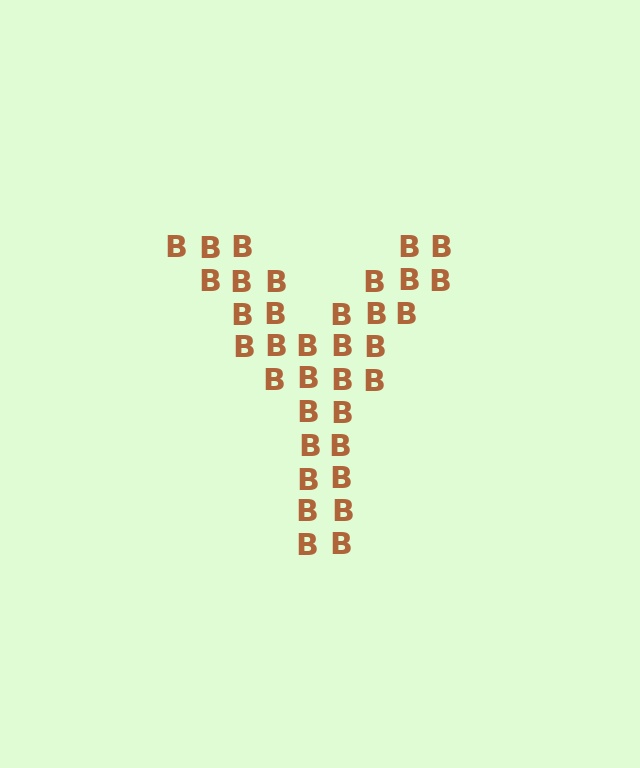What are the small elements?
The small elements are letter B's.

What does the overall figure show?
The overall figure shows the letter Y.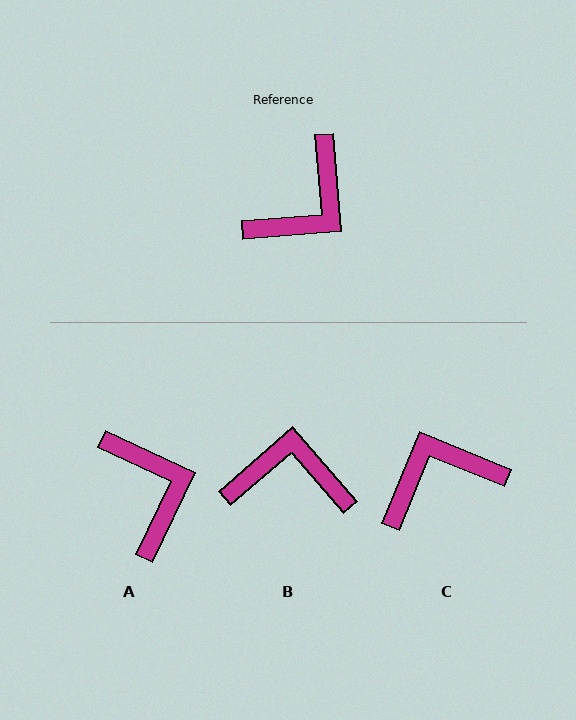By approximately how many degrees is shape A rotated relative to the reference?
Approximately 60 degrees counter-clockwise.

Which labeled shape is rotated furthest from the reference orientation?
C, about 153 degrees away.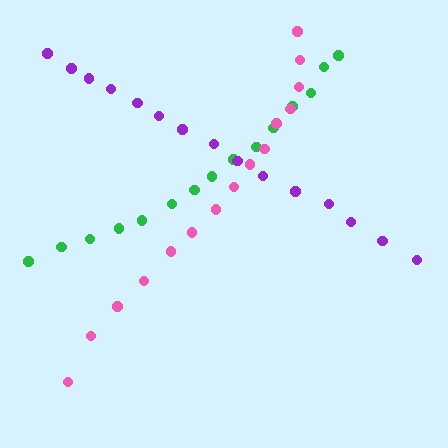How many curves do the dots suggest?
There are 3 distinct paths.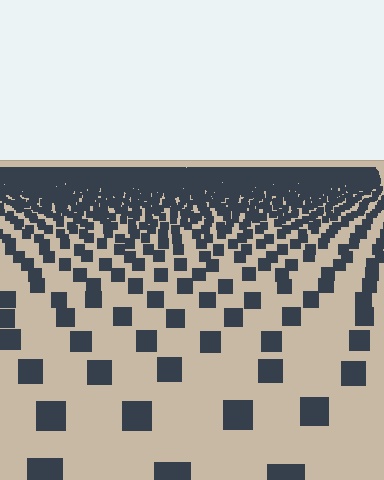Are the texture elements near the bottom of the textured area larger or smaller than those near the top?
Larger. Near the bottom, elements are closer to the viewer and appear at a bigger on-screen size.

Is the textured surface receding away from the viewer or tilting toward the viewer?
The surface is receding away from the viewer. Texture elements get smaller and denser toward the top.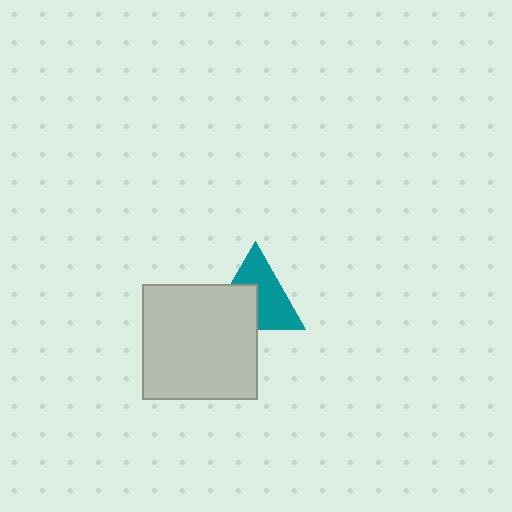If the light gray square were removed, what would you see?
You would see the complete teal triangle.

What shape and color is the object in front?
The object in front is a light gray square.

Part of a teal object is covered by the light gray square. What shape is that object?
It is a triangle.